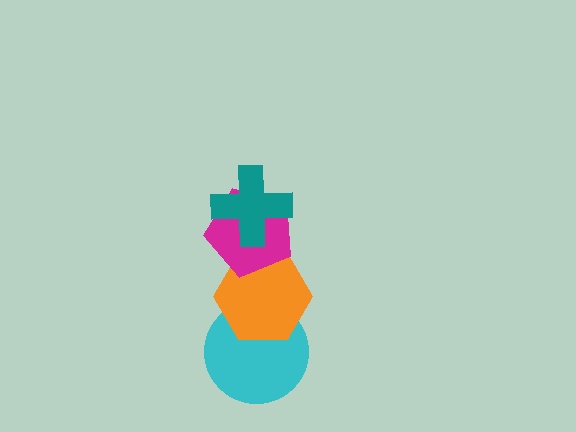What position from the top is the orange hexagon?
The orange hexagon is 3rd from the top.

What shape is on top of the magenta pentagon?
The teal cross is on top of the magenta pentagon.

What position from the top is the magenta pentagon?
The magenta pentagon is 2nd from the top.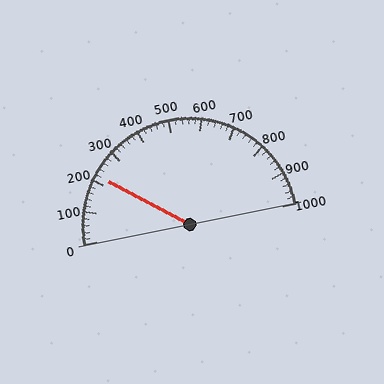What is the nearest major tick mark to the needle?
The nearest major tick mark is 200.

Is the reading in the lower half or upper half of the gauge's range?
The reading is in the lower half of the range (0 to 1000).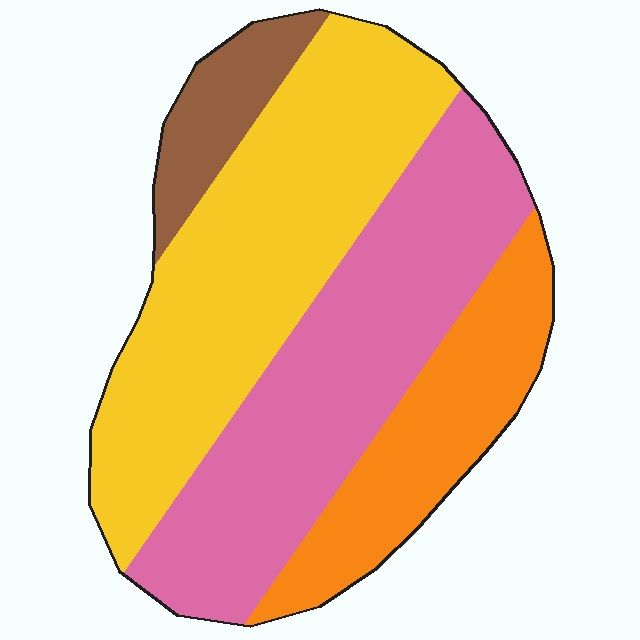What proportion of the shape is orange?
Orange covers around 20% of the shape.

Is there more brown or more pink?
Pink.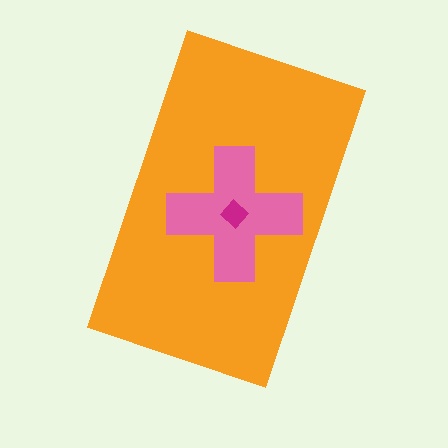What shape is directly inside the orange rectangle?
The pink cross.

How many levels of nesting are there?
3.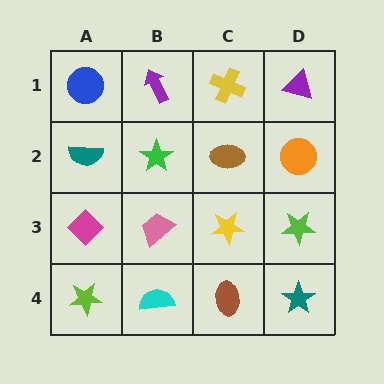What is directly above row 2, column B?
A purple arrow.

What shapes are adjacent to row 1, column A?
A teal semicircle (row 2, column A), a purple arrow (row 1, column B).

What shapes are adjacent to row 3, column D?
An orange circle (row 2, column D), a teal star (row 4, column D), a yellow star (row 3, column C).